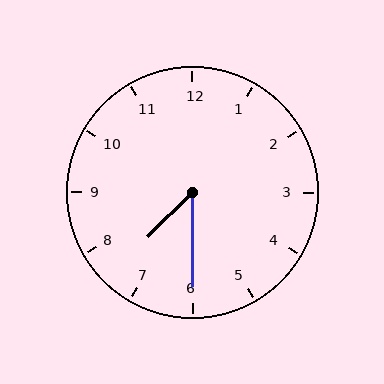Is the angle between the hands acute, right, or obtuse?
It is acute.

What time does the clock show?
7:30.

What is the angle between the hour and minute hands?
Approximately 45 degrees.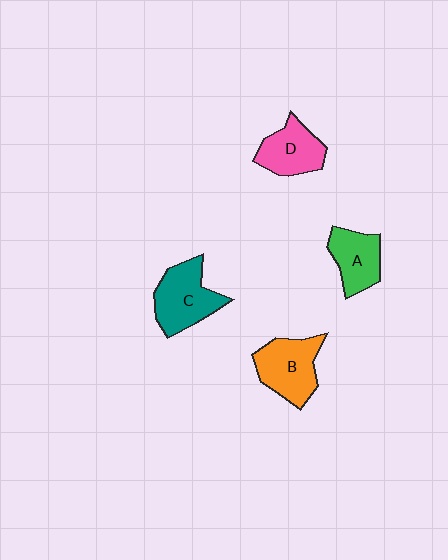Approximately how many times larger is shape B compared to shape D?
Approximately 1.2 times.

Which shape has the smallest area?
Shape A (green).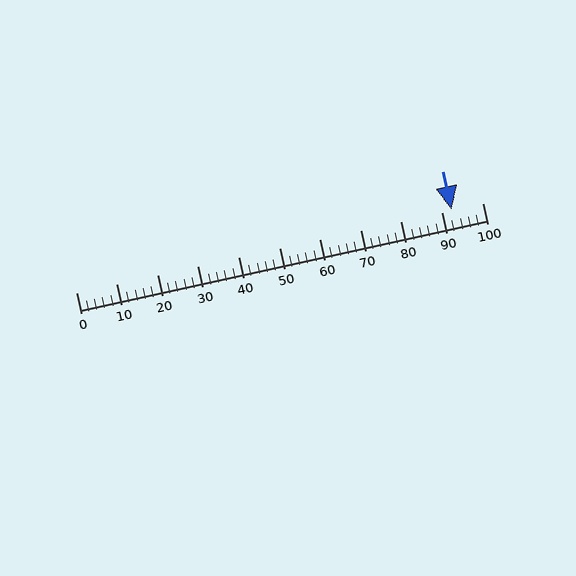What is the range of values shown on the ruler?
The ruler shows values from 0 to 100.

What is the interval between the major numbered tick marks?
The major tick marks are spaced 10 units apart.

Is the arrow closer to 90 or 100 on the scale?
The arrow is closer to 90.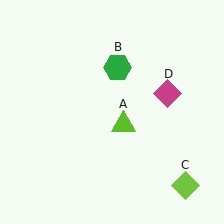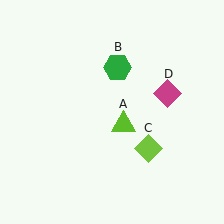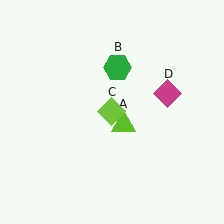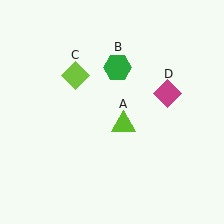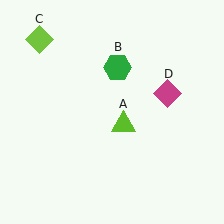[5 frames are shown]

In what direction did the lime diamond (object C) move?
The lime diamond (object C) moved up and to the left.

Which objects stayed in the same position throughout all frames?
Lime triangle (object A) and green hexagon (object B) and magenta diamond (object D) remained stationary.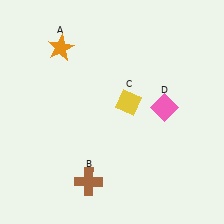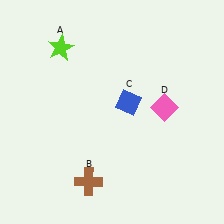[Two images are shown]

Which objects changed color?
A changed from orange to lime. C changed from yellow to blue.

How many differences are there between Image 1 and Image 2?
There are 2 differences between the two images.